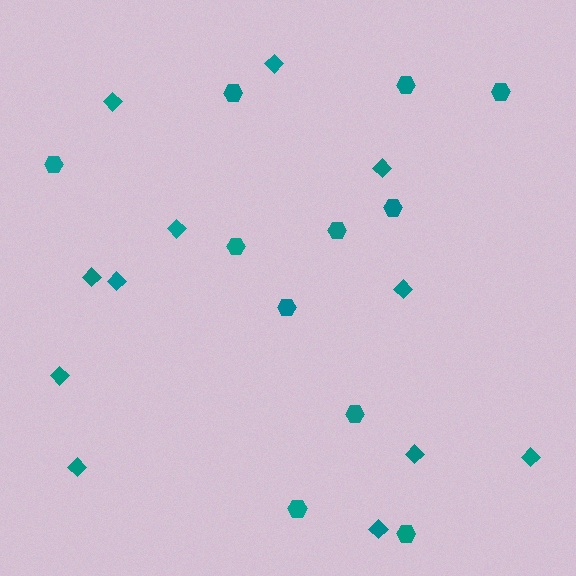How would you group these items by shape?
There are 2 groups: one group of hexagons (11) and one group of diamonds (12).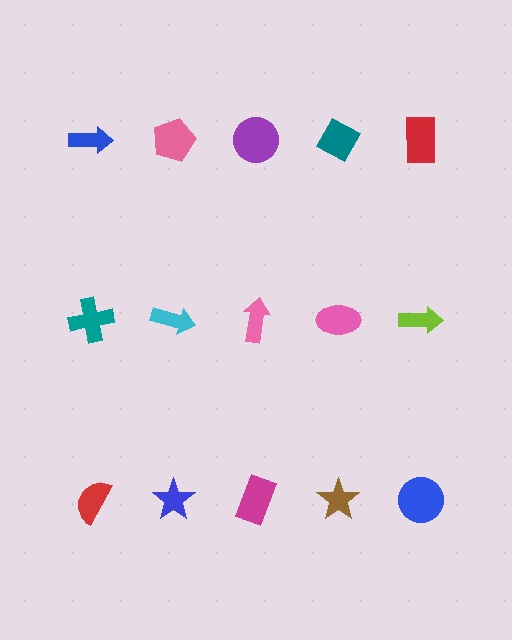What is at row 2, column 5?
A lime arrow.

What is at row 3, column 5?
A blue circle.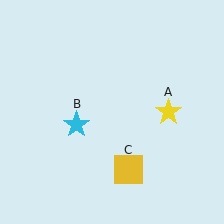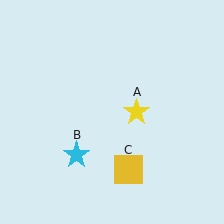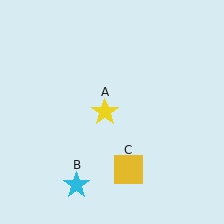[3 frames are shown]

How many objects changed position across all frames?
2 objects changed position: yellow star (object A), cyan star (object B).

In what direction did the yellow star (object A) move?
The yellow star (object A) moved left.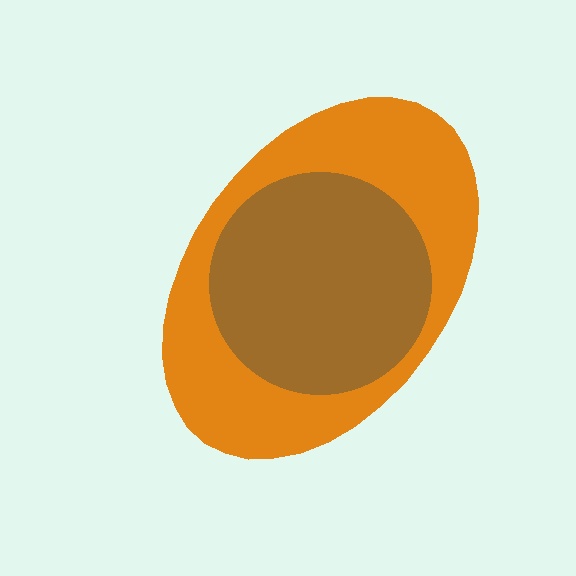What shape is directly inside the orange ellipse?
The brown circle.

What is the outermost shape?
The orange ellipse.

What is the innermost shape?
The brown circle.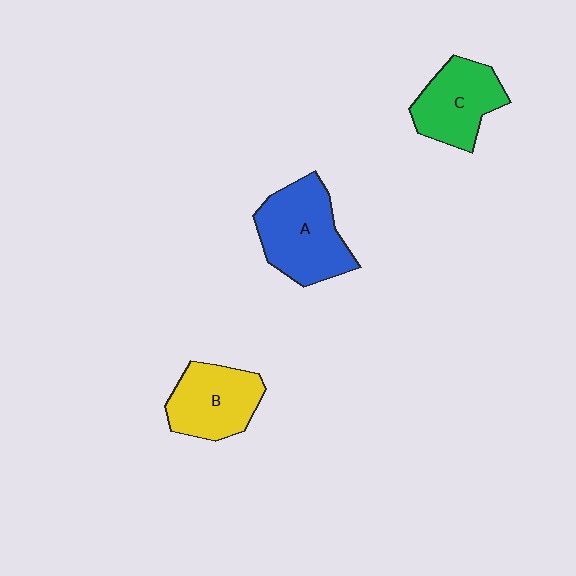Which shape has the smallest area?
Shape C (green).